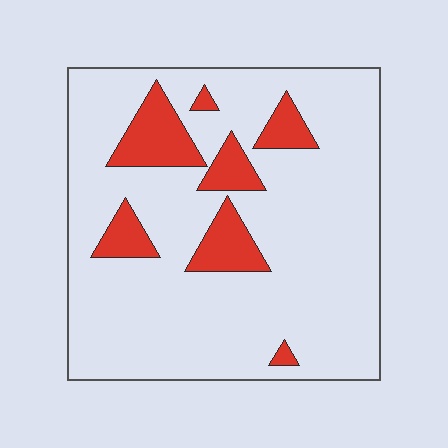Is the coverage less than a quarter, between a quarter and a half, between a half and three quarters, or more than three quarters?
Less than a quarter.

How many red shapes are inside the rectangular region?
7.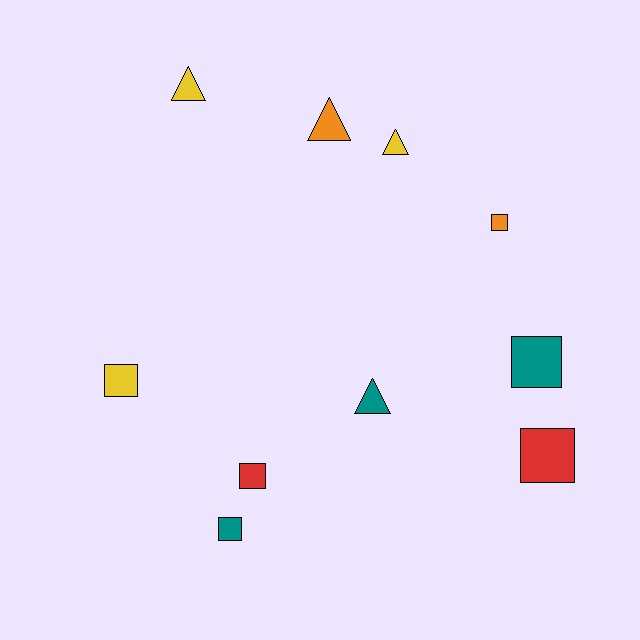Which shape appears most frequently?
Square, with 6 objects.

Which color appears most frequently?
Teal, with 3 objects.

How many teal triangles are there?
There is 1 teal triangle.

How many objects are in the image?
There are 10 objects.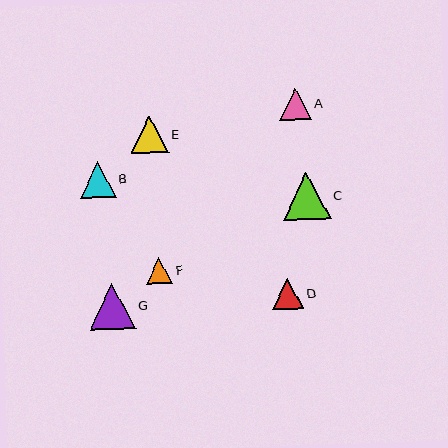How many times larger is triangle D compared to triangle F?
Triangle D is approximately 1.2 times the size of triangle F.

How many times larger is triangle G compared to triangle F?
Triangle G is approximately 1.8 times the size of triangle F.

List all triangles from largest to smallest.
From largest to smallest: C, G, E, B, A, D, F.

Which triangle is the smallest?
Triangle F is the smallest with a size of approximately 26 pixels.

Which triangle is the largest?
Triangle C is the largest with a size of approximately 47 pixels.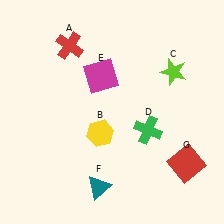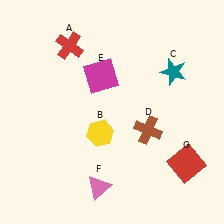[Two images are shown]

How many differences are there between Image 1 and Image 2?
There are 3 differences between the two images.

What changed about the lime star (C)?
In Image 1, C is lime. In Image 2, it changed to teal.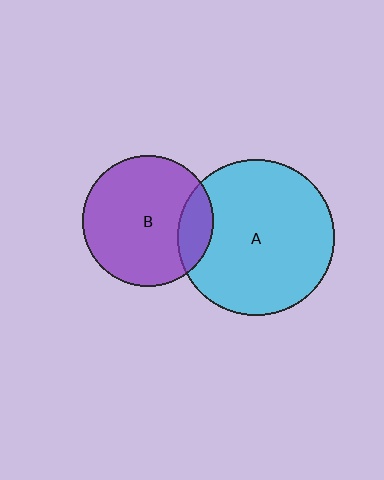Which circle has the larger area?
Circle A (cyan).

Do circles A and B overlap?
Yes.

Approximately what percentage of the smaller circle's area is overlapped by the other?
Approximately 15%.